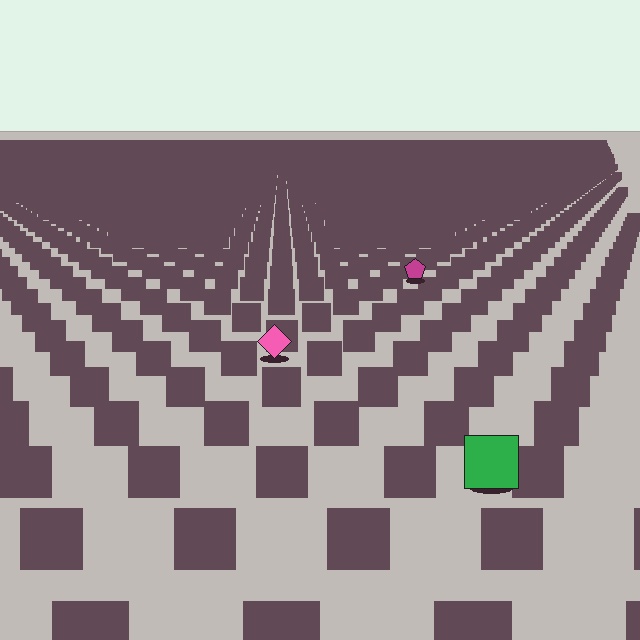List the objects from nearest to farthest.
From nearest to farthest: the green square, the pink diamond, the magenta pentagon.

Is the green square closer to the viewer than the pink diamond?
Yes. The green square is closer — you can tell from the texture gradient: the ground texture is coarser near it.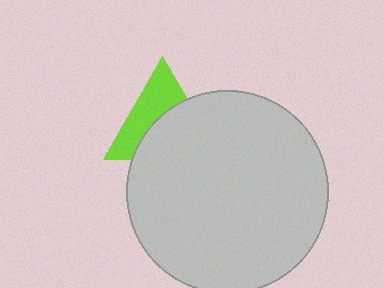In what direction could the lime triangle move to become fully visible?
The lime triangle could move up. That would shift it out from behind the light gray circle entirely.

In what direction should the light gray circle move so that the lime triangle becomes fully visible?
The light gray circle should move down. That is the shortest direction to clear the overlap and leave the lime triangle fully visible.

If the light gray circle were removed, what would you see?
You would see the complete lime triangle.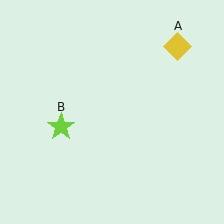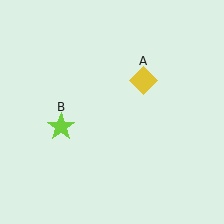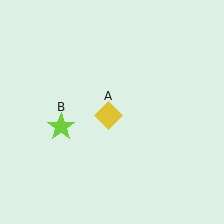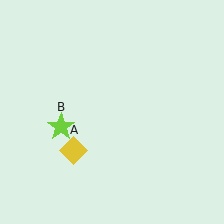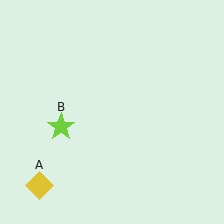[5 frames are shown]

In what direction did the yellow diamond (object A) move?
The yellow diamond (object A) moved down and to the left.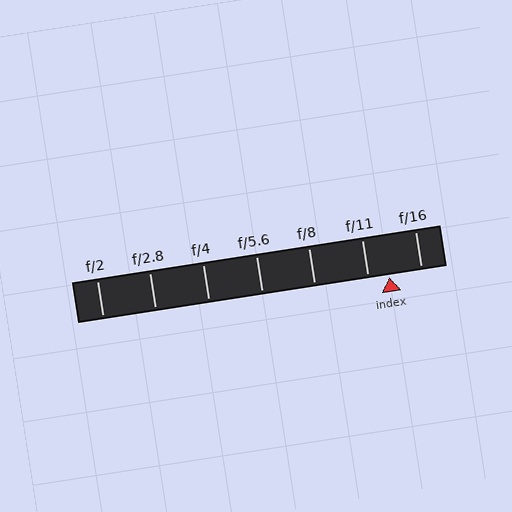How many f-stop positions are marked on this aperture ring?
There are 7 f-stop positions marked.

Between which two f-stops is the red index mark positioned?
The index mark is between f/11 and f/16.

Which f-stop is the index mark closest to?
The index mark is closest to f/11.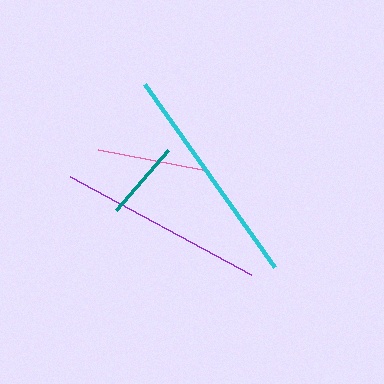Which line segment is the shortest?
The teal line is the shortest at approximately 79 pixels.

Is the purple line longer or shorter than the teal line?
The purple line is longer than the teal line.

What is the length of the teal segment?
The teal segment is approximately 79 pixels long.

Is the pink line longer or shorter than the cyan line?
The cyan line is longer than the pink line.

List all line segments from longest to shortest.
From longest to shortest: cyan, purple, pink, teal.